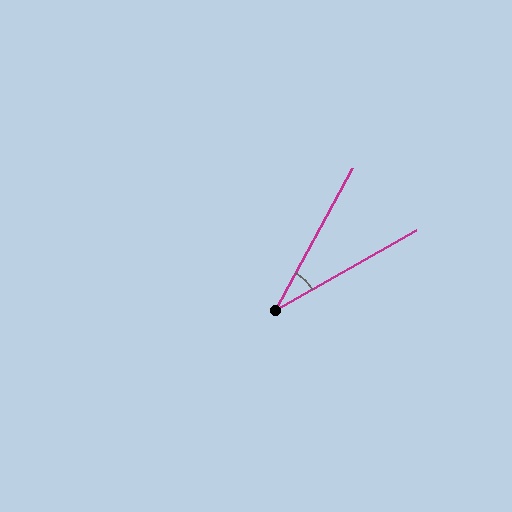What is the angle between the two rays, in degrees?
Approximately 32 degrees.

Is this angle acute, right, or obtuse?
It is acute.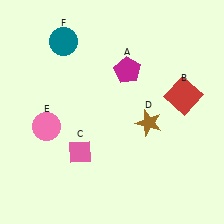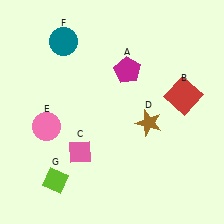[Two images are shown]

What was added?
A lime diamond (G) was added in Image 2.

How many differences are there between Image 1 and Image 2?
There is 1 difference between the two images.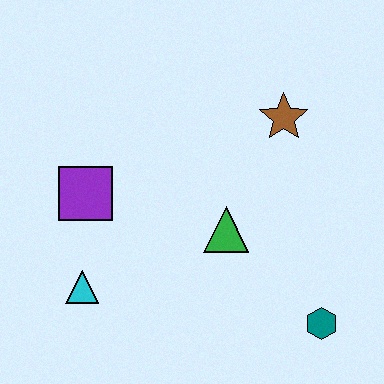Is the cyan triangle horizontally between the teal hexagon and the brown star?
No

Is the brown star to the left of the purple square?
No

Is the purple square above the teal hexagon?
Yes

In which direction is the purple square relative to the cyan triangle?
The purple square is above the cyan triangle.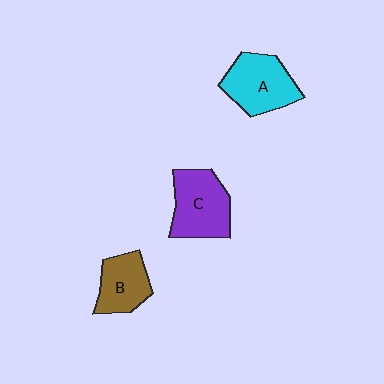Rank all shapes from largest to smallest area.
From largest to smallest: C (purple), A (cyan), B (brown).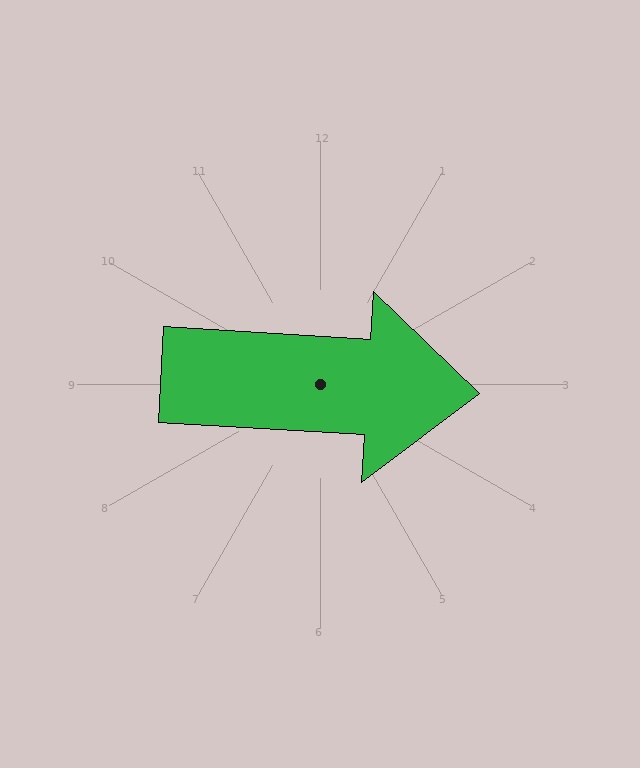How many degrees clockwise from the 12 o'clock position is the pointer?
Approximately 93 degrees.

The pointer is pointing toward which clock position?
Roughly 3 o'clock.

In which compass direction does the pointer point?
East.